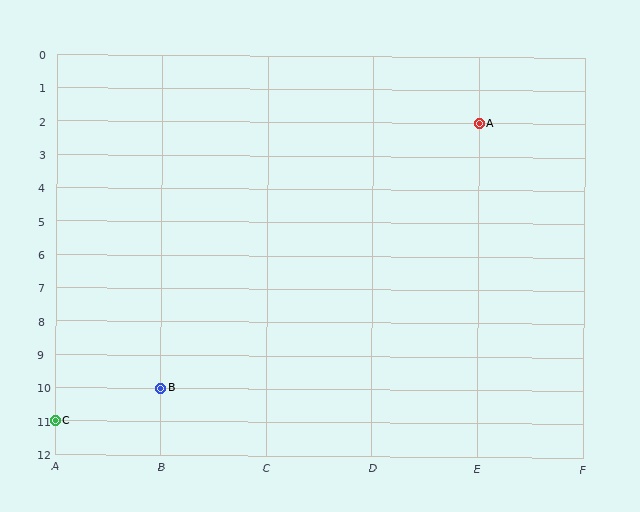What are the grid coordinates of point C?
Point C is at grid coordinates (A, 11).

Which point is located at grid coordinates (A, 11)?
Point C is at (A, 11).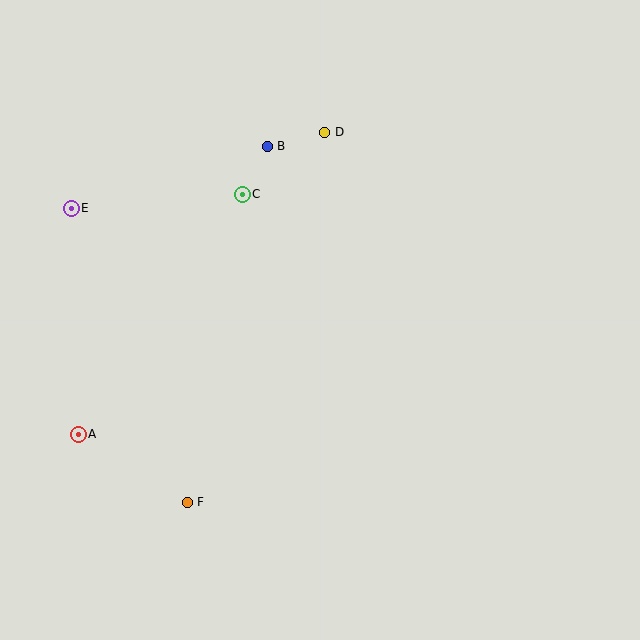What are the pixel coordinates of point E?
Point E is at (71, 208).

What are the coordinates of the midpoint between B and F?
The midpoint between B and F is at (227, 324).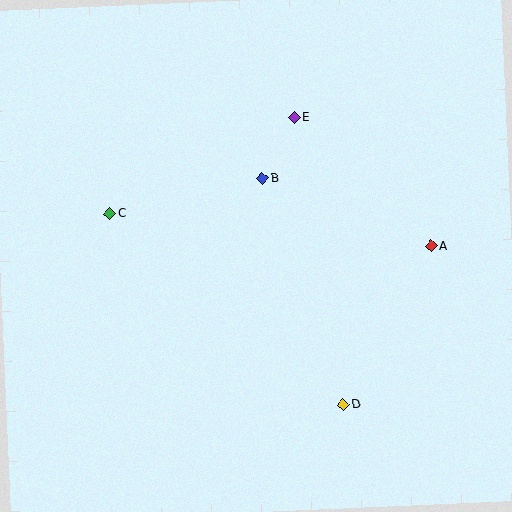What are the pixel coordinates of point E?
Point E is at (294, 117).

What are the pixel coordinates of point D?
Point D is at (343, 404).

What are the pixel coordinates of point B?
Point B is at (262, 179).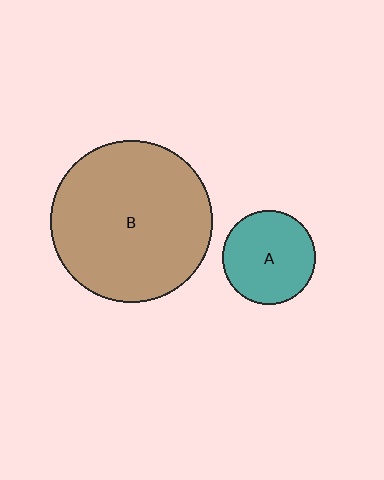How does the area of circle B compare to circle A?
Approximately 3.0 times.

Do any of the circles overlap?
No, none of the circles overlap.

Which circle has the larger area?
Circle B (brown).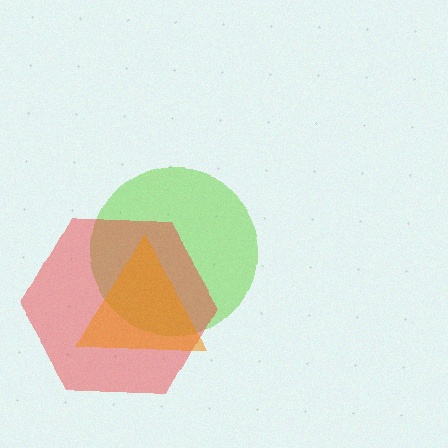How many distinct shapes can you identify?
There are 3 distinct shapes: a lime circle, a red hexagon, an orange triangle.